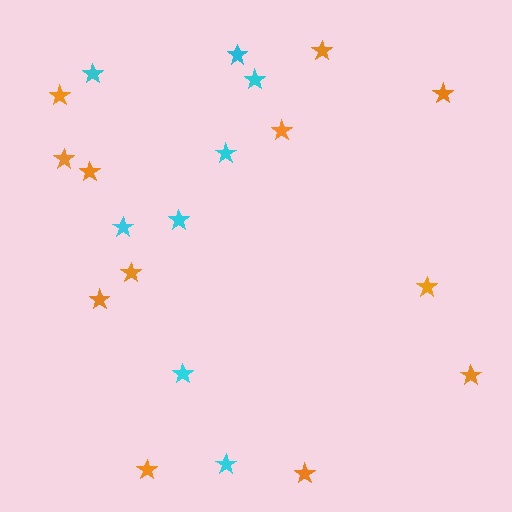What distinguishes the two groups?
There are 2 groups: one group of orange stars (12) and one group of cyan stars (8).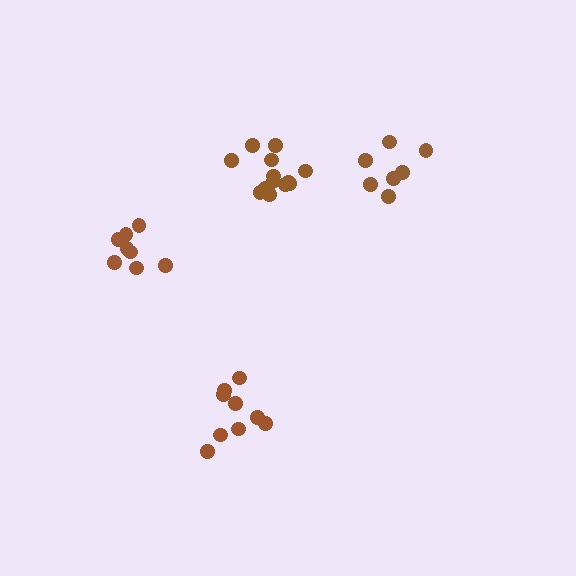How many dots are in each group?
Group 1: 9 dots, Group 2: 13 dots, Group 3: 7 dots, Group 4: 9 dots (38 total).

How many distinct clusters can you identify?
There are 4 distinct clusters.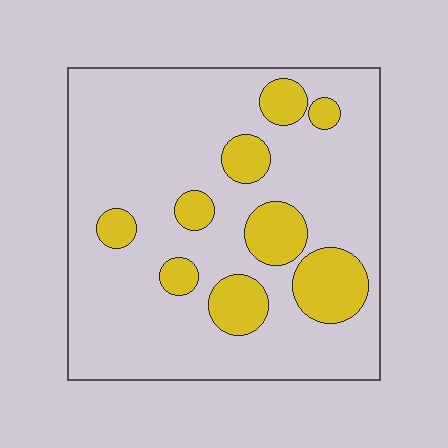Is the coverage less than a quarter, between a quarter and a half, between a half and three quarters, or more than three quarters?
Less than a quarter.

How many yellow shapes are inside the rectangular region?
9.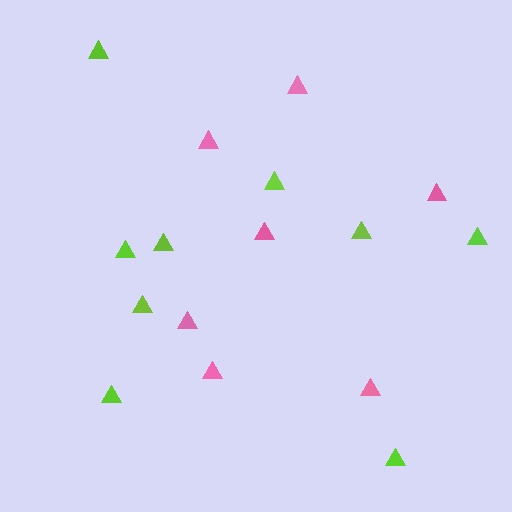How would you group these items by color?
There are 2 groups: one group of lime triangles (9) and one group of pink triangles (7).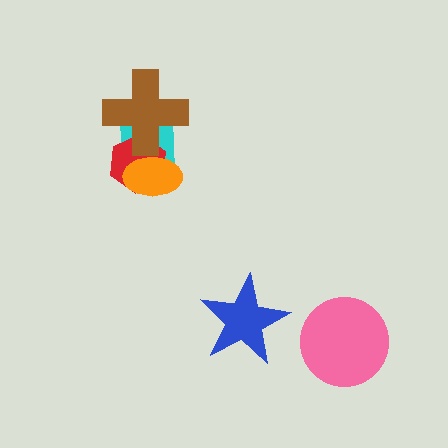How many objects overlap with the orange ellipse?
3 objects overlap with the orange ellipse.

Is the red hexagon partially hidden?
Yes, it is partially covered by another shape.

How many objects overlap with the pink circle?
0 objects overlap with the pink circle.